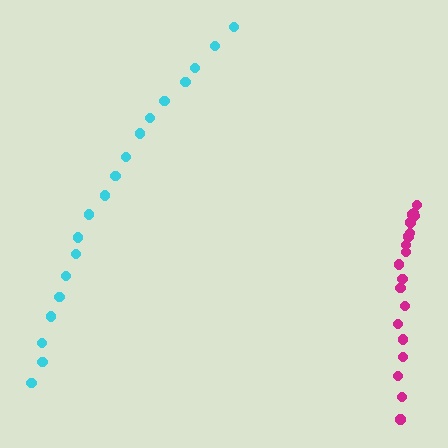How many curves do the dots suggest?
There are 2 distinct paths.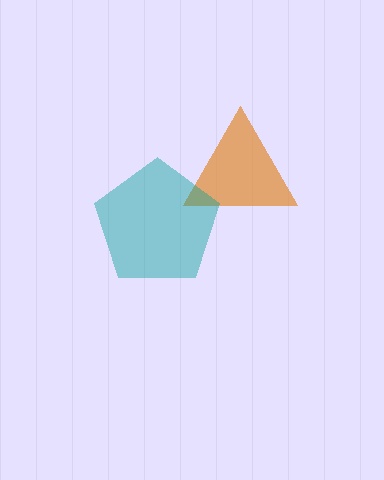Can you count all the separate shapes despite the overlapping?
Yes, there are 2 separate shapes.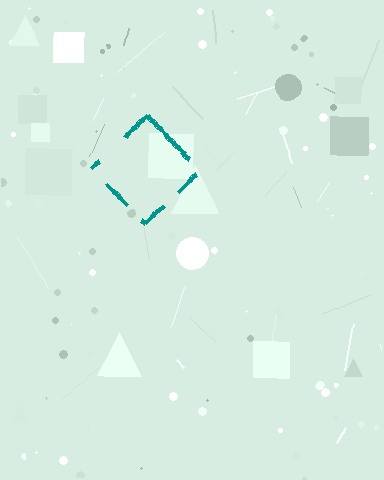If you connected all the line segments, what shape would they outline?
They would outline a diamond.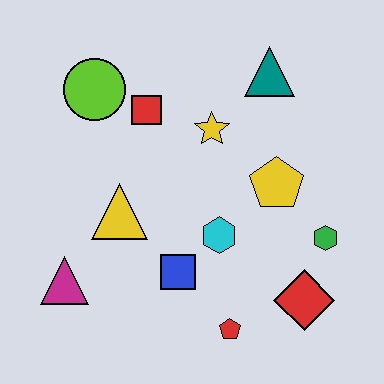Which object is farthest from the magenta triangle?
The teal triangle is farthest from the magenta triangle.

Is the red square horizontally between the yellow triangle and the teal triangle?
Yes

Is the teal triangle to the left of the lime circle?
No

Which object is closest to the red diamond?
The green hexagon is closest to the red diamond.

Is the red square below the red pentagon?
No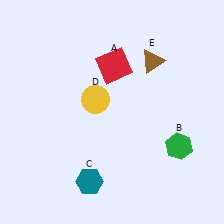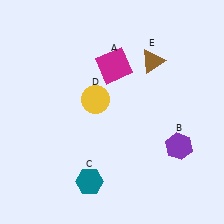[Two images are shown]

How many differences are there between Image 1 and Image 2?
There are 2 differences between the two images.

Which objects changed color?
A changed from red to magenta. B changed from green to purple.